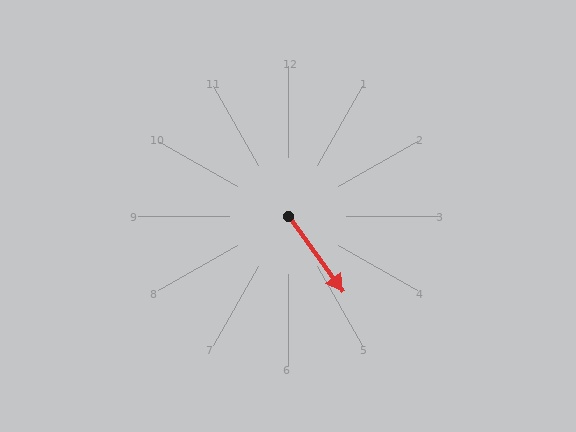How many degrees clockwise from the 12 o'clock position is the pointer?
Approximately 144 degrees.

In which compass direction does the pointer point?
Southeast.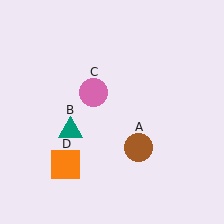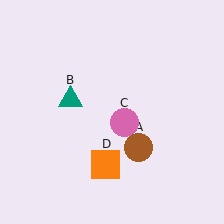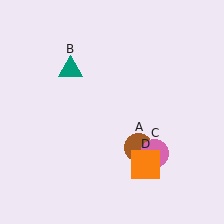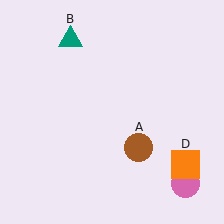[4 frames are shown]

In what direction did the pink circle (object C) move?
The pink circle (object C) moved down and to the right.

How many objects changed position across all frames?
3 objects changed position: teal triangle (object B), pink circle (object C), orange square (object D).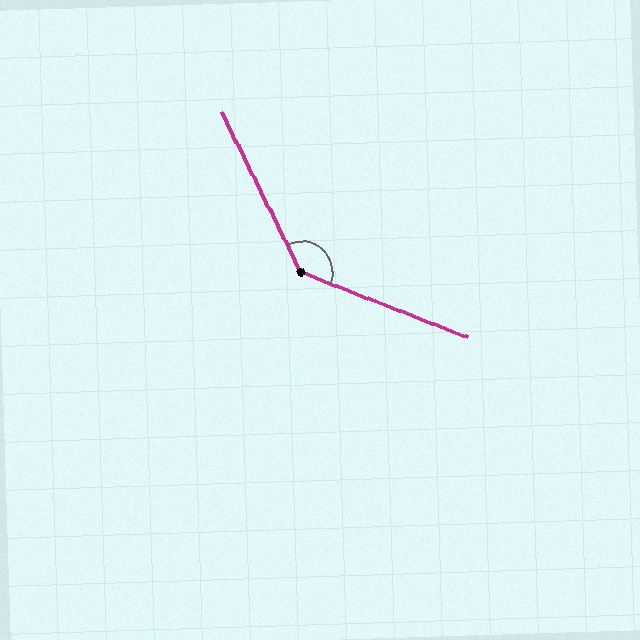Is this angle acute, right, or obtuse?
It is obtuse.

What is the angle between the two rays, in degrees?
Approximately 138 degrees.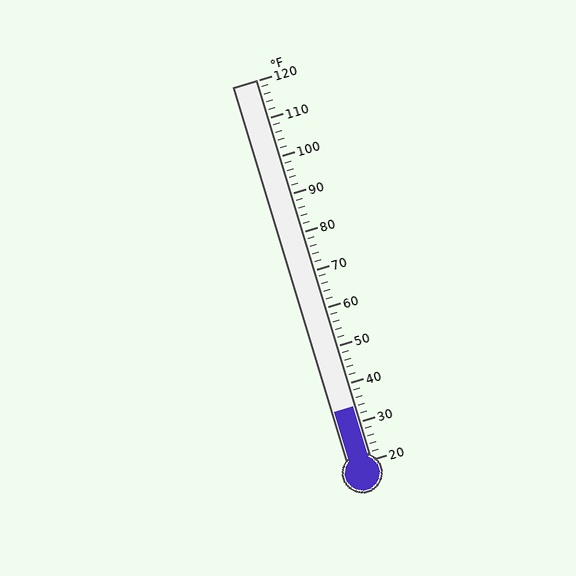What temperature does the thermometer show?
The thermometer shows approximately 34°F.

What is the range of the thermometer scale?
The thermometer scale ranges from 20°F to 120°F.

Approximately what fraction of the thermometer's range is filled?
The thermometer is filled to approximately 15% of its range.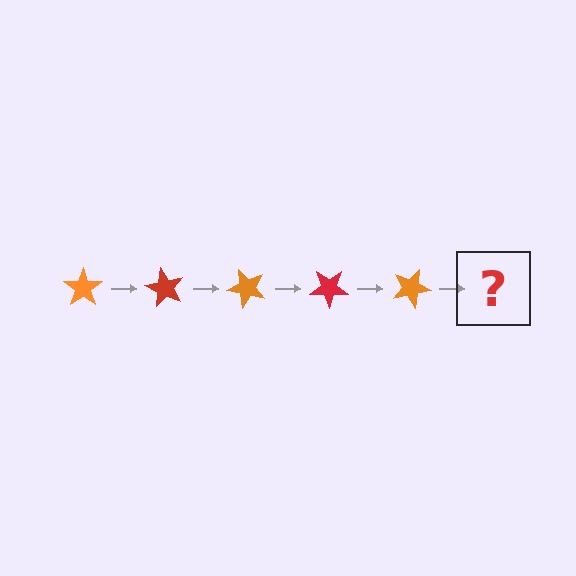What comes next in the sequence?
The next element should be a red star, rotated 300 degrees from the start.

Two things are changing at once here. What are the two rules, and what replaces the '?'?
The two rules are that it rotates 60 degrees each step and the color cycles through orange and red. The '?' should be a red star, rotated 300 degrees from the start.